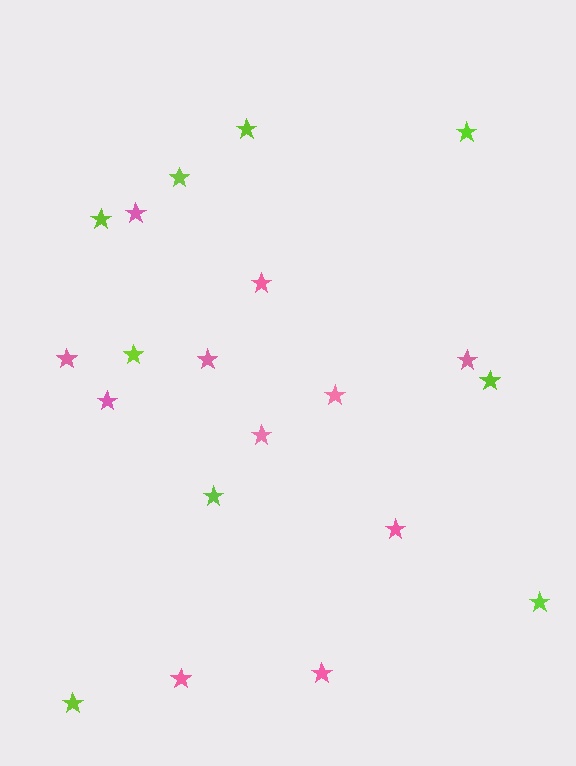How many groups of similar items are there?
There are 2 groups: one group of lime stars (9) and one group of pink stars (11).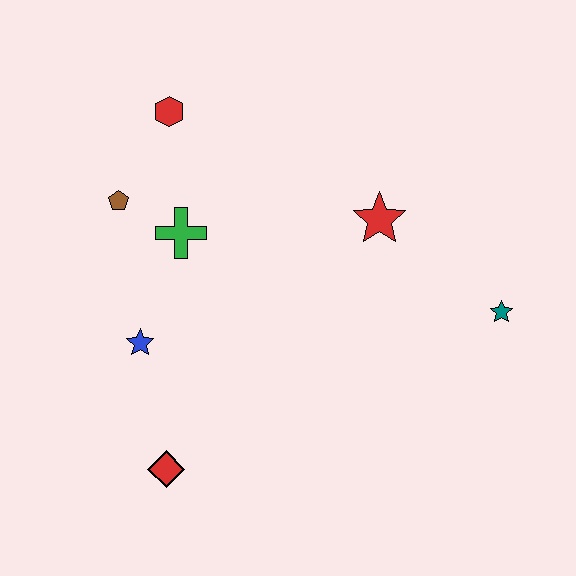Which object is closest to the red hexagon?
The brown pentagon is closest to the red hexagon.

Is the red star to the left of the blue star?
No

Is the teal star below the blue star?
No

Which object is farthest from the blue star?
The teal star is farthest from the blue star.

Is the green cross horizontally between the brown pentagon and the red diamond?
No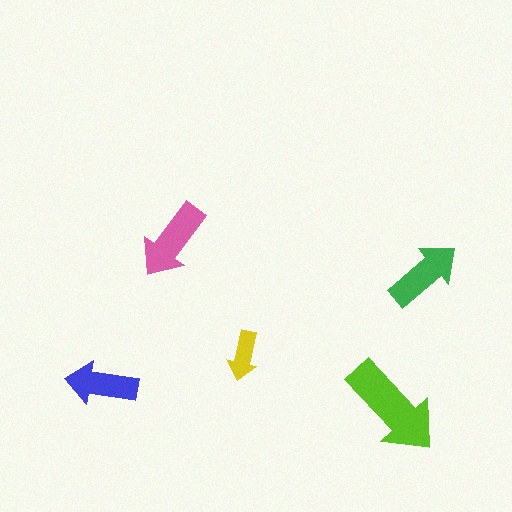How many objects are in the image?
There are 5 objects in the image.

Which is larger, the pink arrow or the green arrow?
The pink one.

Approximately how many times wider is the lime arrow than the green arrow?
About 1.5 times wider.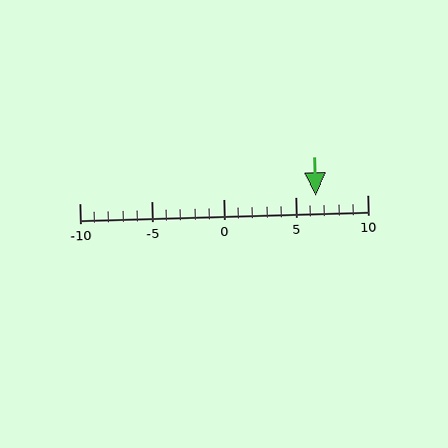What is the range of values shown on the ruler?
The ruler shows values from -10 to 10.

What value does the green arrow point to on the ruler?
The green arrow points to approximately 6.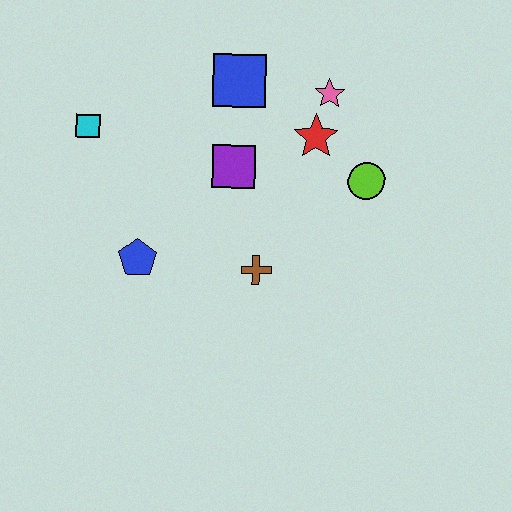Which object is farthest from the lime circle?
The cyan square is farthest from the lime circle.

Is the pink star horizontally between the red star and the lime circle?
Yes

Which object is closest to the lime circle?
The red star is closest to the lime circle.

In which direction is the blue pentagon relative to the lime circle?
The blue pentagon is to the left of the lime circle.